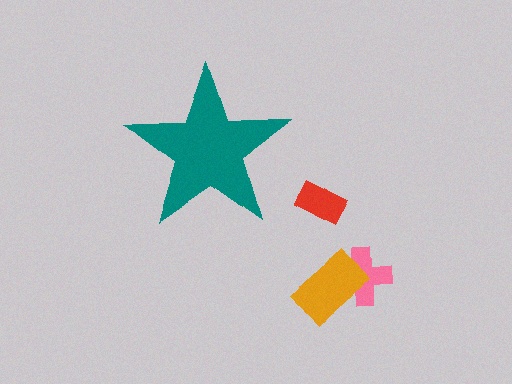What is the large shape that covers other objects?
A teal star.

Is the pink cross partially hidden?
No, the pink cross is fully visible.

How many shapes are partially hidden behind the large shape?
0 shapes are partially hidden.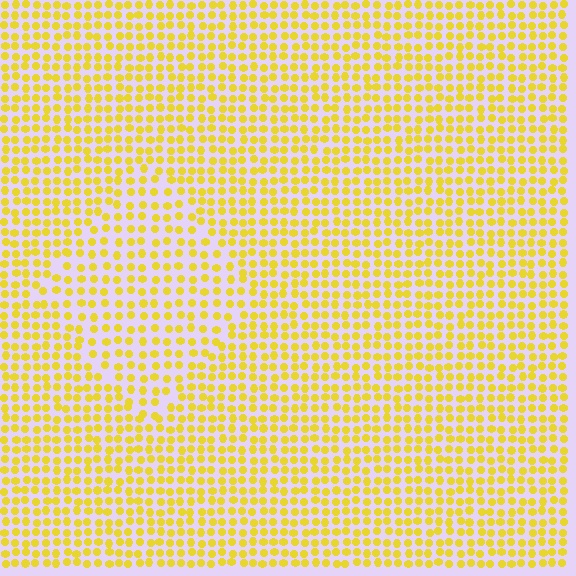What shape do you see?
I see a diamond.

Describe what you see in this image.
The image contains small yellow elements arranged at two different densities. A diamond-shaped region is visible where the elements are less densely packed than the surrounding area.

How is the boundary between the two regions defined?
The boundary is defined by a change in element density (approximately 1.4x ratio). All elements are the same color, size, and shape.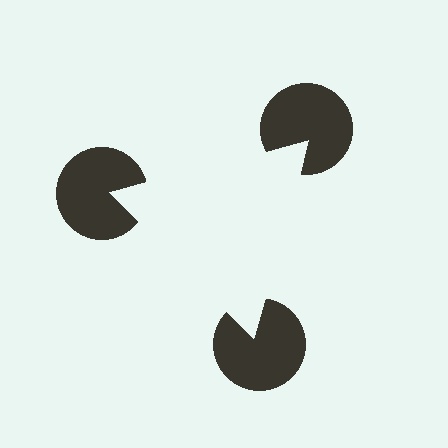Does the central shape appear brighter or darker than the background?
It typically appears slightly brighter than the background, even though no actual brightness change is drawn.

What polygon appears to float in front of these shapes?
An illusory triangle — its edges are inferred from the aligned wedge cuts in the pac-man discs, not physically drawn.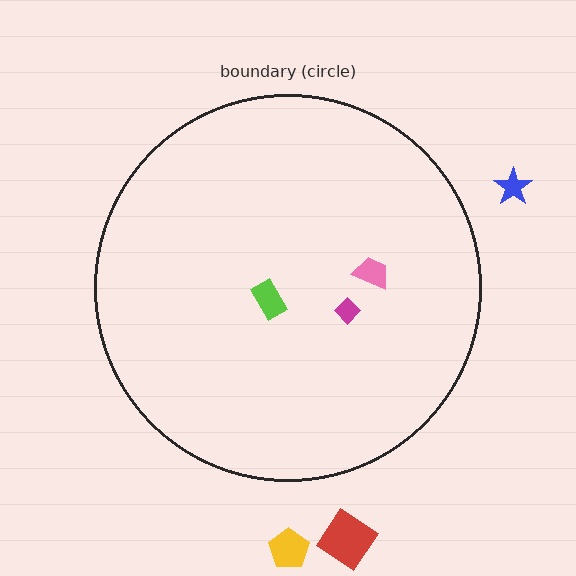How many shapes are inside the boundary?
3 inside, 3 outside.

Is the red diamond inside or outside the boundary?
Outside.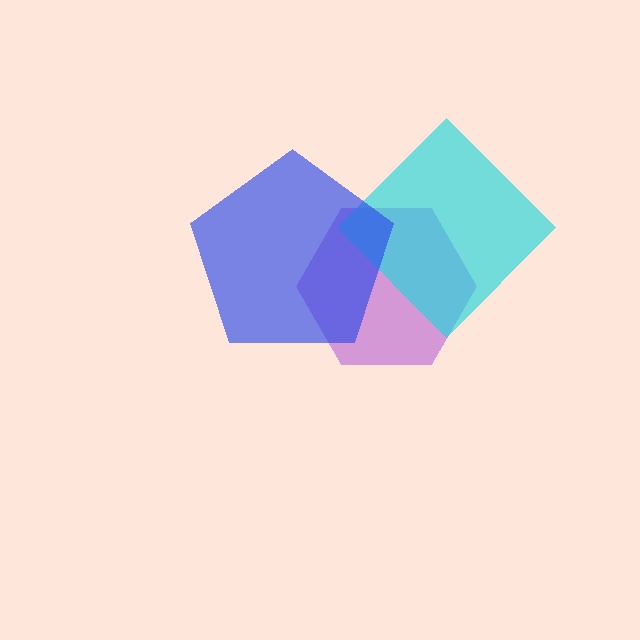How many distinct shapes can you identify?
There are 3 distinct shapes: a purple hexagon, a cyan diamond, a blue pentagon.